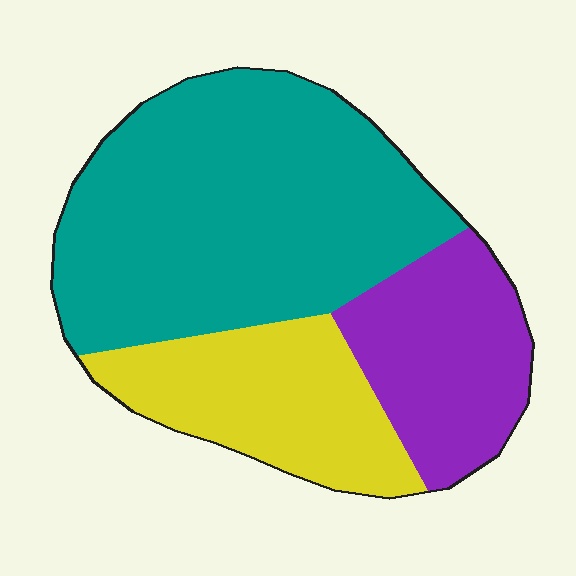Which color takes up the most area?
Teal, at roughly 55%.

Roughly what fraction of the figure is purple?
Purple covers 22% of the figure.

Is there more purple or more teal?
Teal.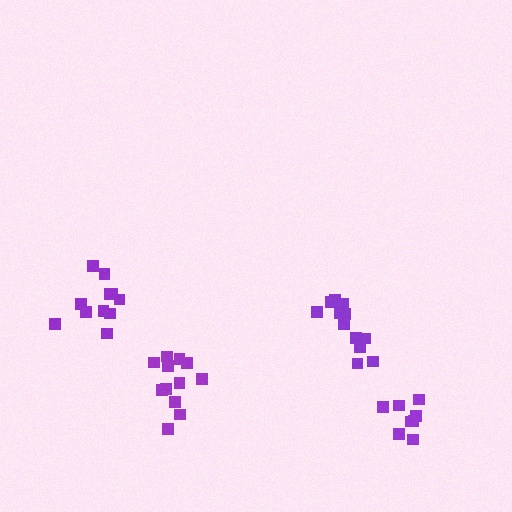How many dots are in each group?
Group 1: 11 dots, Group 2: 12 dots, Group 3: 8 dots, Group 4: 12 dots (43 total).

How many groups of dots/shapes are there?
There are 4 groups.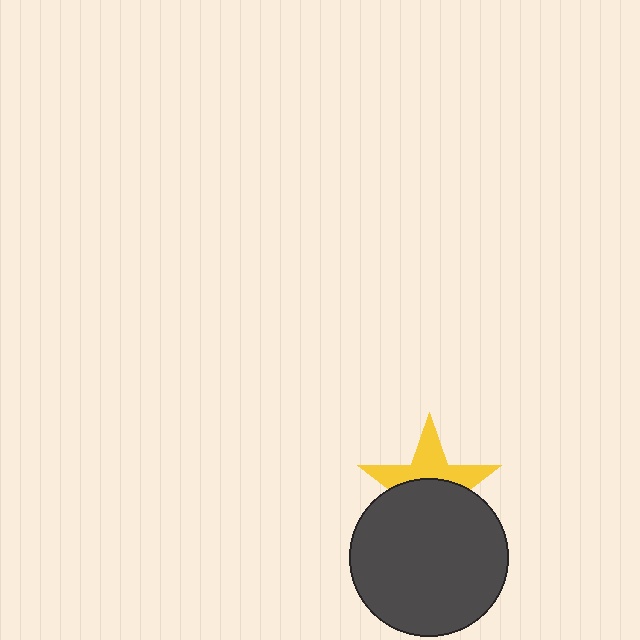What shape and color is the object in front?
The object in front is a dark gray circle.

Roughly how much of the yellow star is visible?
A small part of it is visible (roughly 45%).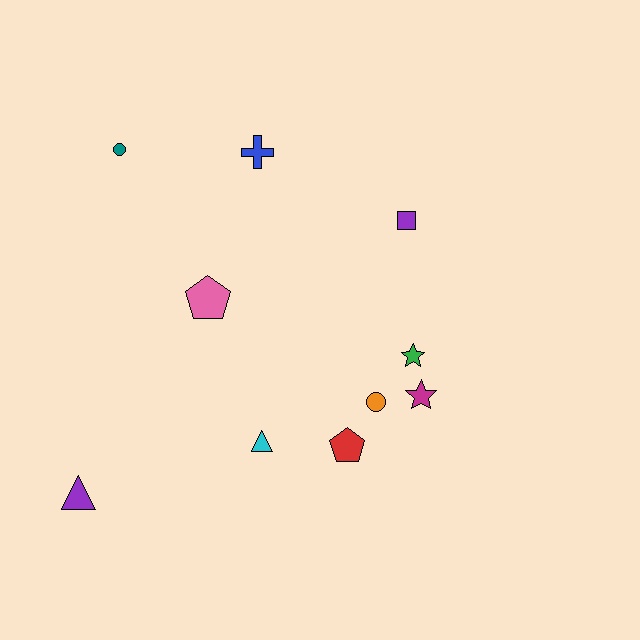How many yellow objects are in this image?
There are no yellow objects.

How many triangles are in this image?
There are 2 triangles.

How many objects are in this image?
There are 10 objects.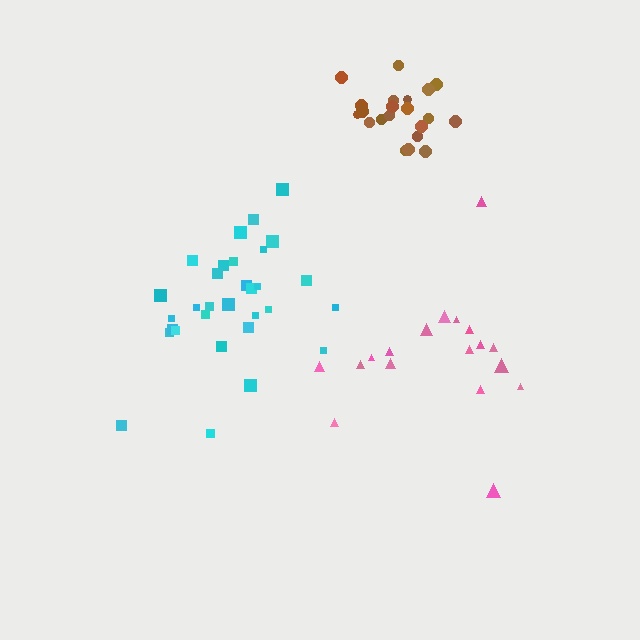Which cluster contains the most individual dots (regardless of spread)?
Cyan (32).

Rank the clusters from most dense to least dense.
brown, cyan, pink.